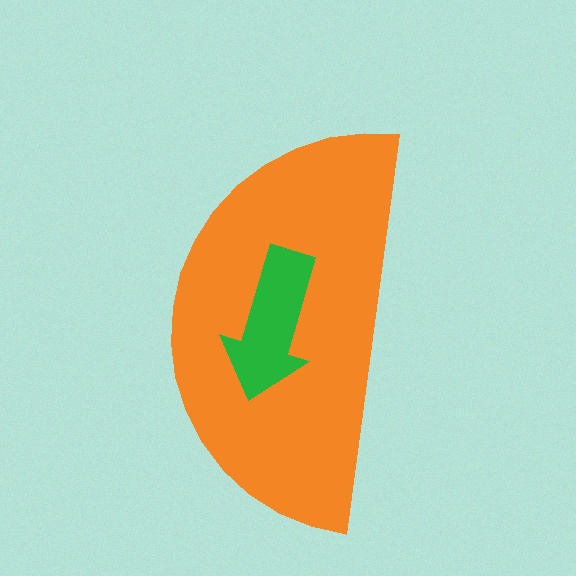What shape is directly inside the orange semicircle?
The green arrow.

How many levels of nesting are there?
2.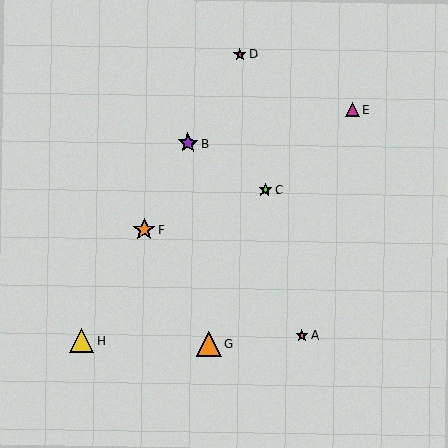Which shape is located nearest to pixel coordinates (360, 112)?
The magenta triangle (labeled E) at (352, 110) is nearest to that location.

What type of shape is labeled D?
Shape D is a magenta star.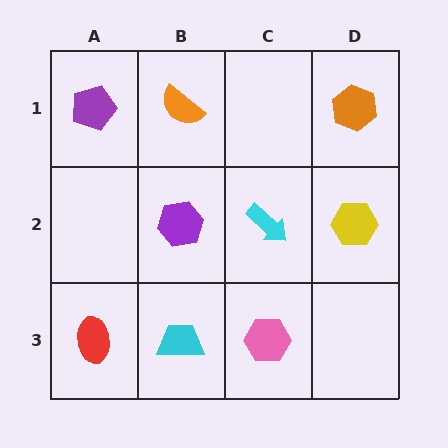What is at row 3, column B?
A cyan trapezoid.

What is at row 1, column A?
A purple pentagon.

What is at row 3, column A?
A red ellipse.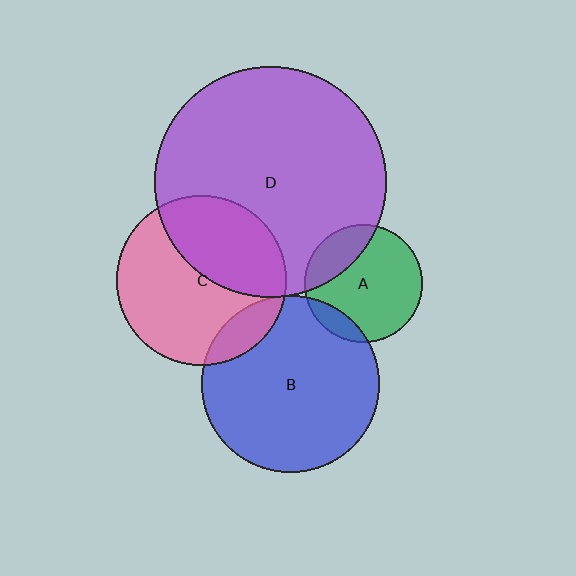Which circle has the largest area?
Circle D (purple).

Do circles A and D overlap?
Yes.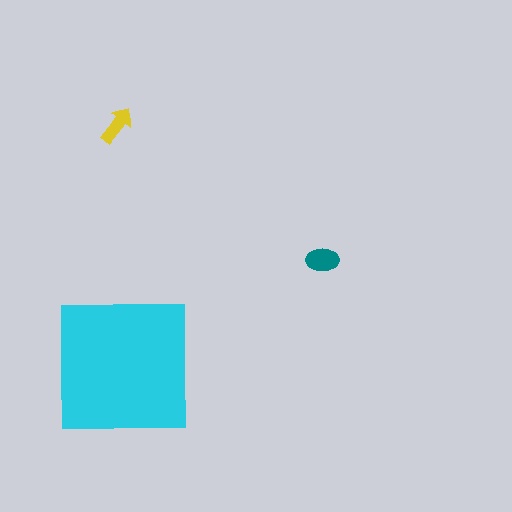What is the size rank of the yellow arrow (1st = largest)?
3rd.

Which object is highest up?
The yellow arrow is topmost.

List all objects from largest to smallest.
The cyan square, the teal ellipse, the yellow arrow.